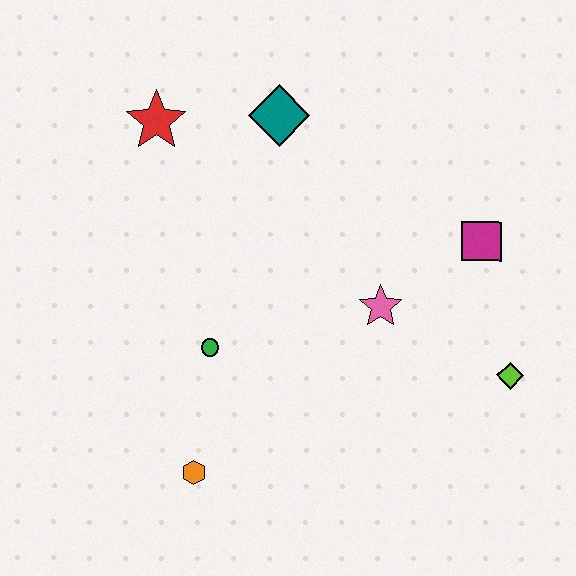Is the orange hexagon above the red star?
No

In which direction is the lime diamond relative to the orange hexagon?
The lime diamond is to the right of the orange hexagon.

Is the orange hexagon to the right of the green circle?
No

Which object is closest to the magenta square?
The pink star is closest to the magenta square.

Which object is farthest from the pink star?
The red star is farthest from the pink star.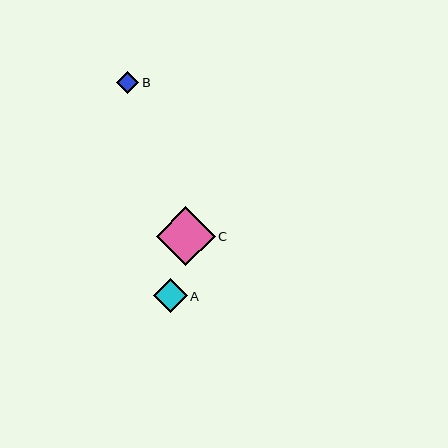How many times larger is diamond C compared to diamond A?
Diamond C is approximately 1.7 times the size of diamond A.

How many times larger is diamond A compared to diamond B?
Diamond A is approximately 1.5 times the size of diamond B.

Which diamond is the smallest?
Diamond B is the smallest with a size of approximately 22 pixels.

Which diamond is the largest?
Diamond C is the largest with a size of approximately 59 pixels.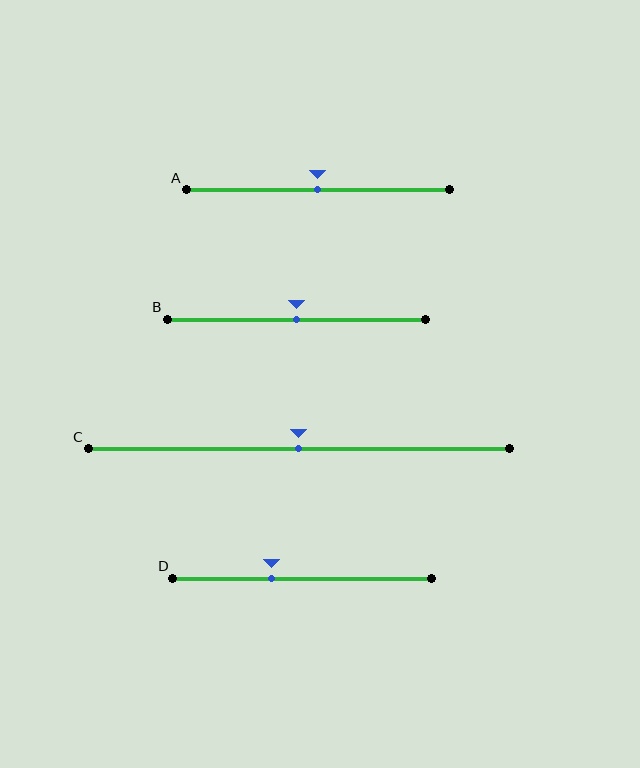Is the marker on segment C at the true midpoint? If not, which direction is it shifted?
Yes, the marker on segment C is at the true midpoint.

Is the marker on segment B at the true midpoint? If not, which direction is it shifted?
Yes, the marker on segment B is at the true midpoint.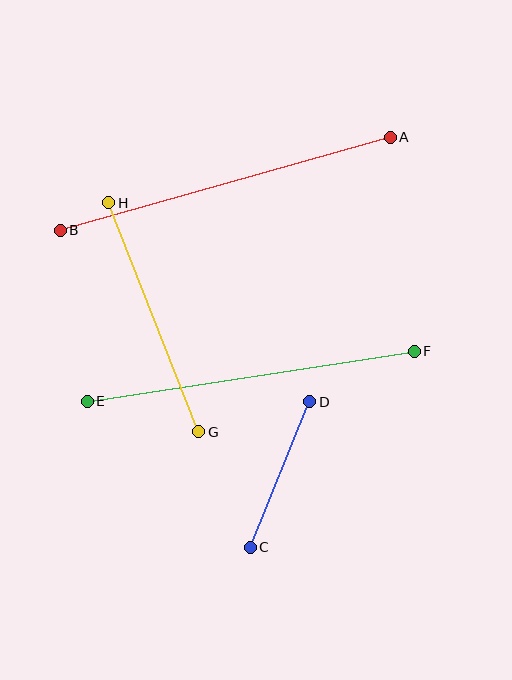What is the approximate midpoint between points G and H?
The midpoint is at approximately (154, 317) pixels.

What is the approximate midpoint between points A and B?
The midpoint is at approximately (225, 184) pixels.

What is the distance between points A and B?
The distance is approximately 343 pixels.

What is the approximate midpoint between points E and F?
The midpoint is at approximately (251, 376) pixels.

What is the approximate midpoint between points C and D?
The midpoint is at approximately (280, 475) pixels.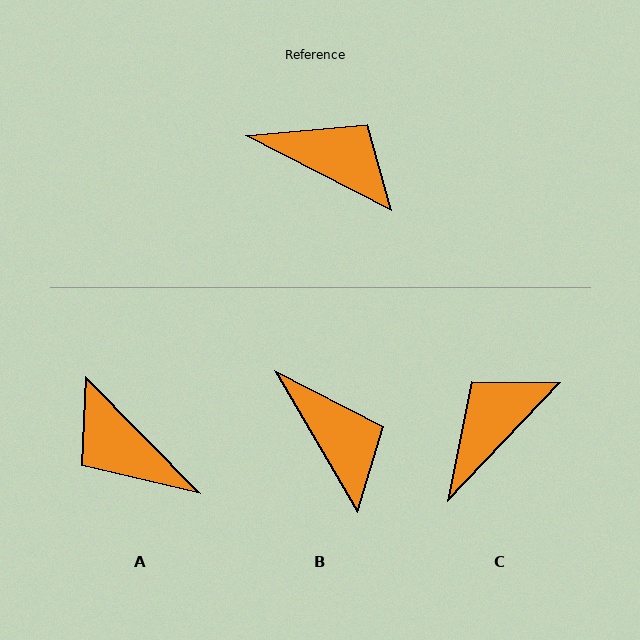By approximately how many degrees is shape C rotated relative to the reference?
Approximately 74 degrees counter-clockwise.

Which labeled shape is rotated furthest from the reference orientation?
A, about 162 degrees away.